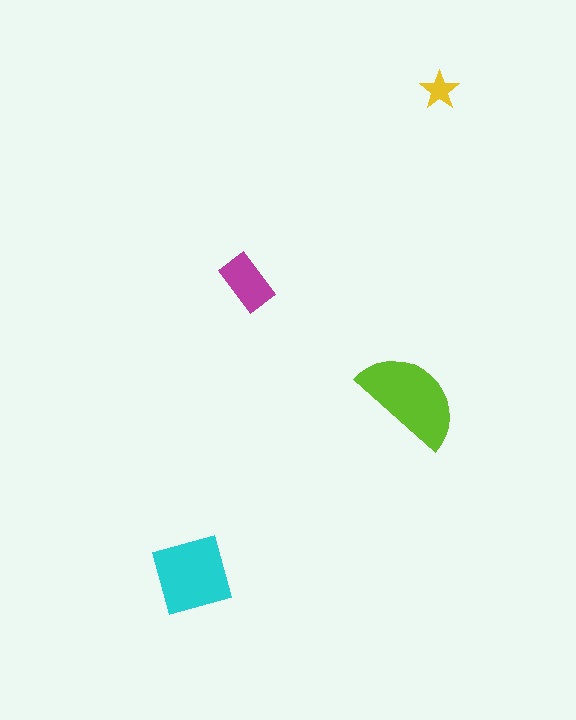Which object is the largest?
The lime semicircle.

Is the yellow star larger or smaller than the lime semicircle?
Smaller.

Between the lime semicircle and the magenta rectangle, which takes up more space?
The lime semicircle.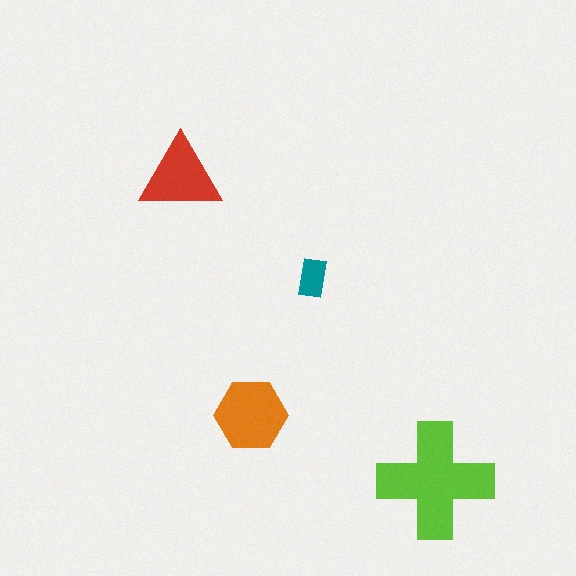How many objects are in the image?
There are 4 objects in the image.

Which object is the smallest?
The teal rectangle.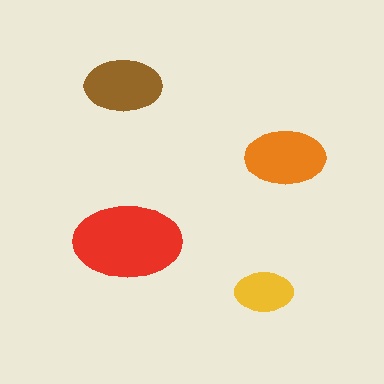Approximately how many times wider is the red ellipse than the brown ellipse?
About 1.5 times wider.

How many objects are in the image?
There are 4 objects in the image.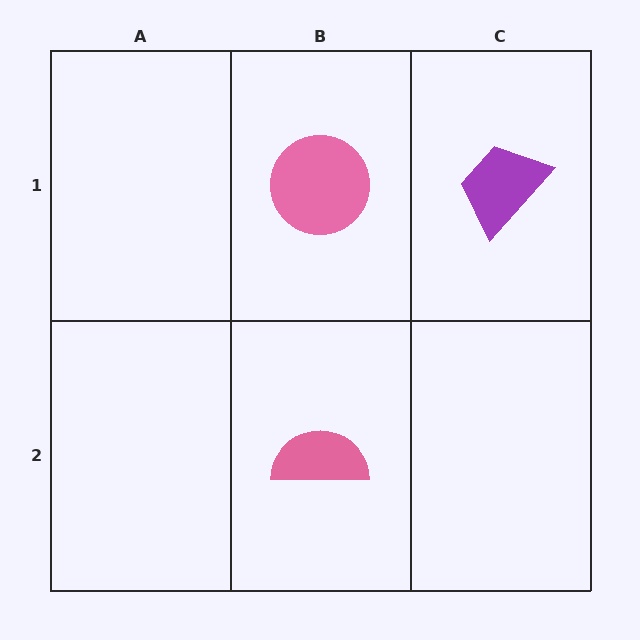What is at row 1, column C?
A purple trapezoid.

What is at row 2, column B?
A pink semicircle.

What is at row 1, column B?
A pink circle.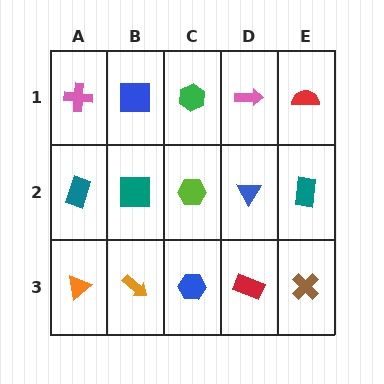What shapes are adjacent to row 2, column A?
A pink cross (row 1, column A), an orange triangle (row 3, column A), a teal square (row 2, column B).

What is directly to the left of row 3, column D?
A blue hexagon.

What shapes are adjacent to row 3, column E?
A teal rectangle (row 2, column E), a red rectangle (row 3, column D).